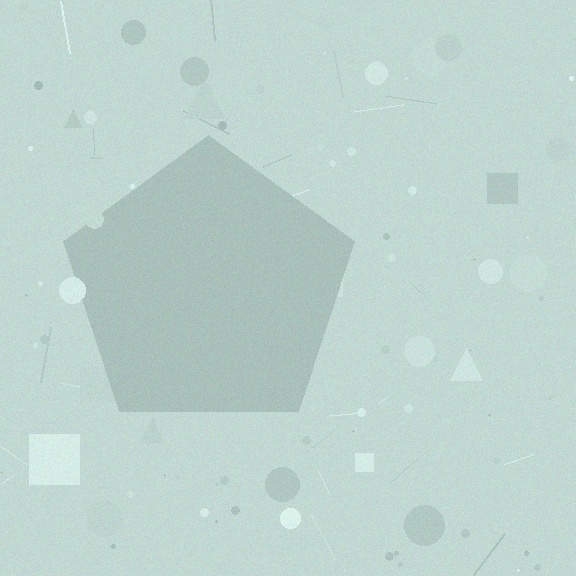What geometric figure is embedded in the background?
A pentagon is embedded in the background.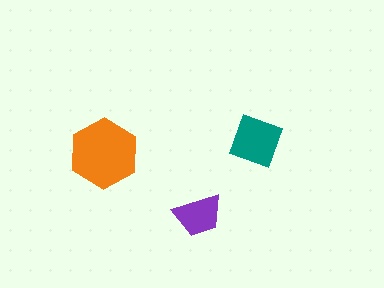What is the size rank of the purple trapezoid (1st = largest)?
3rd.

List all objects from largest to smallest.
The orange hexagon, the teal diamond, the purple trapezoid.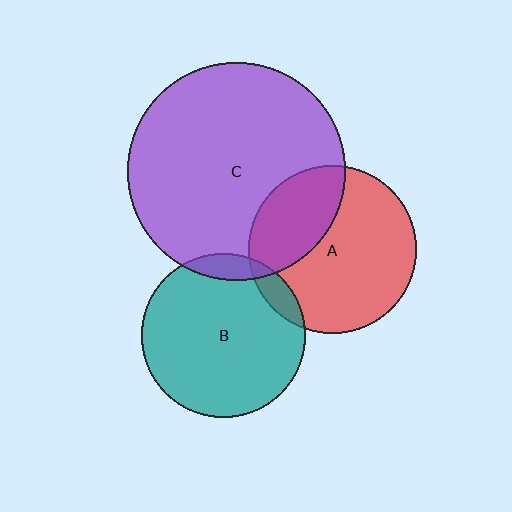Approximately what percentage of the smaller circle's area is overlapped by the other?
Approximately 10%.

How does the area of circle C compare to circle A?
Approximately 1.7 times.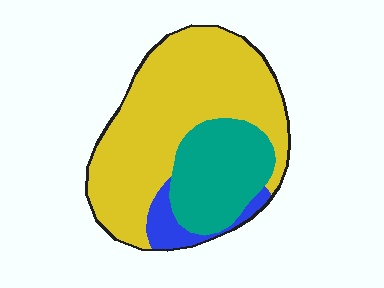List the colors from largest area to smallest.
From largest to smallest: yellow, teal, blue.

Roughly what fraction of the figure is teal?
Teal takes up about one quarter (1/4) of the figure.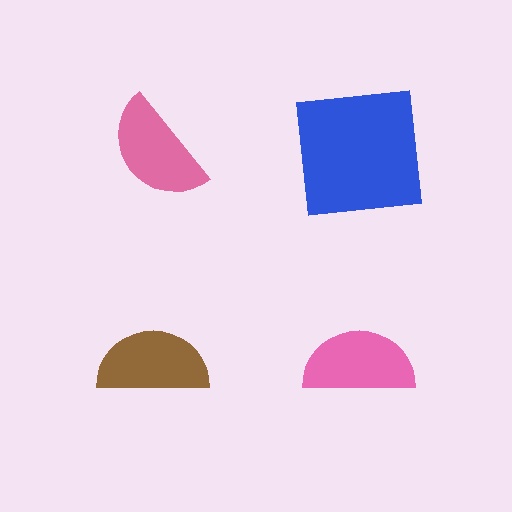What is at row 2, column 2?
A pink semicircle.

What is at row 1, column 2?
A blue square.